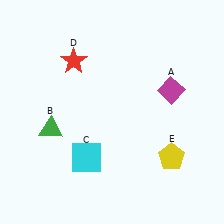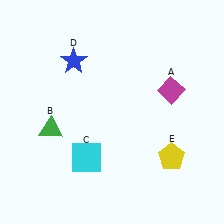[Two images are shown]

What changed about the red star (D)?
In Image 1, D is red. In Image 2, it changed to blue.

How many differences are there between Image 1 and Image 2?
There is 1 difference between the two images.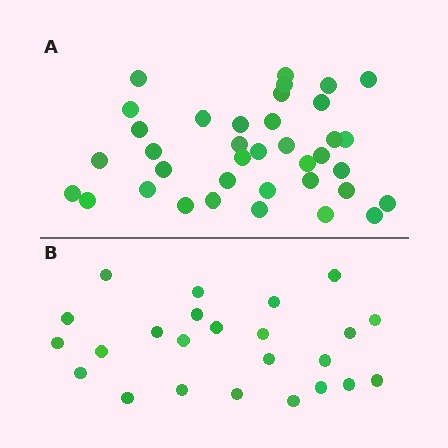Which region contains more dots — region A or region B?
Region A (the top region) has more dots.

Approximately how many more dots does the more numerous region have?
Region A has approximately 15 more dots than region B.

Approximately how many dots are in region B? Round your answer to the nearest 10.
About 20 dots. (The exact count is 24, which rounds to 20.)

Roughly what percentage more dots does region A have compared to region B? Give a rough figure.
About 55% more.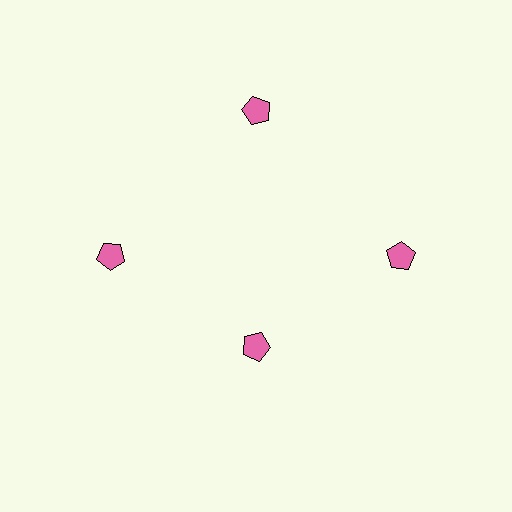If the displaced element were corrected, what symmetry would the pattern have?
It would have 4-fold rotational symmetry — the pattern would map onto itself every 90 degrees.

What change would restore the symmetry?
The symmetry would be restored by moving it outward, back onto the ring so that all 4 pentagons sit at equal angles and equal distance from the center.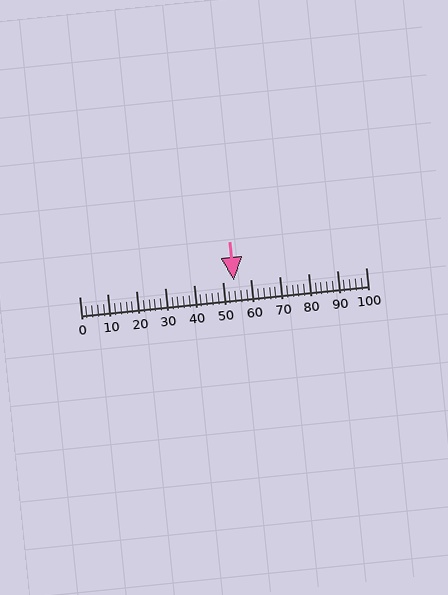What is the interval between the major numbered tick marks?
The major tick marks are spaced 10 units apart.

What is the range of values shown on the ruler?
The ruler shows values from 0 to 100.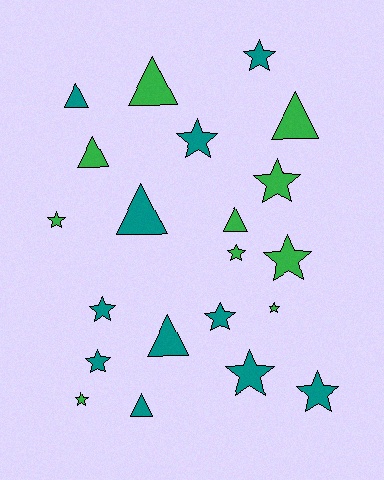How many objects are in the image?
There are 21 objects.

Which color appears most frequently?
Teal, with 11 objects.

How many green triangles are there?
There are 4 green triangles.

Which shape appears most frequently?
Star, with 13 objects.